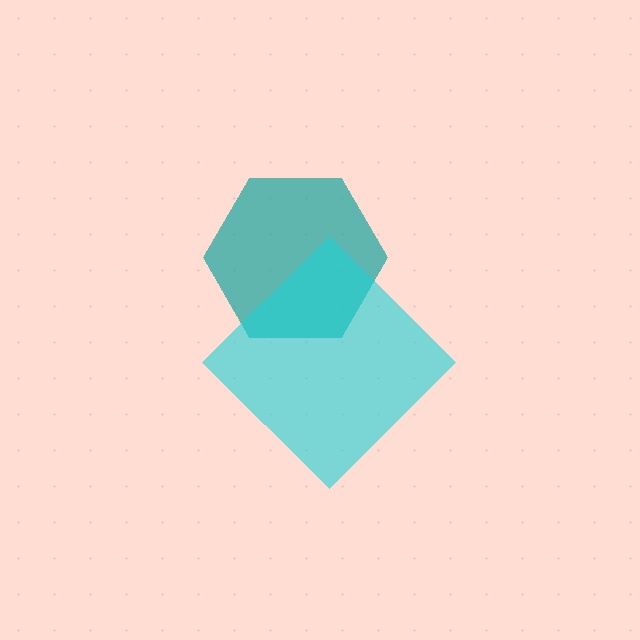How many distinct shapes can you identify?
There are 2 distinct shapes: a teal hexagon, a cyan diamond.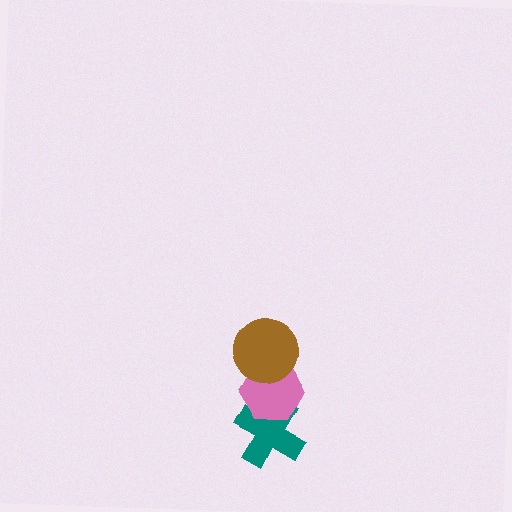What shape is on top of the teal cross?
The pink hexagon is on top of the teal cross.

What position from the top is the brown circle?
The brown circle is 1st from the top.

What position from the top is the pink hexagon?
The pink hexagon is 2nd from the top.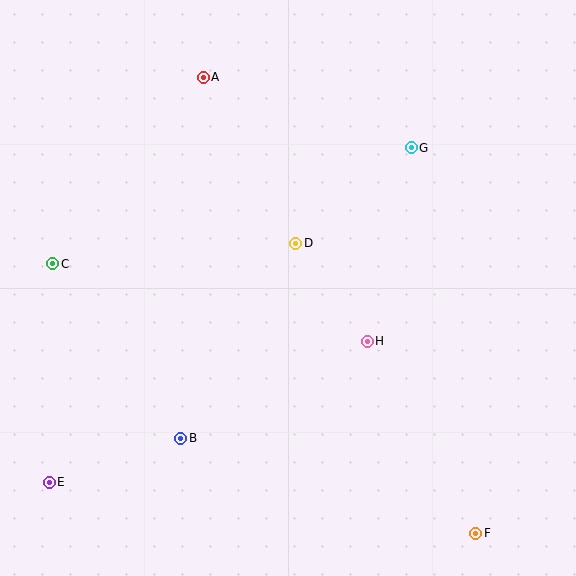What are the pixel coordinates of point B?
Point B is at (181, 438).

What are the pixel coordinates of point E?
Point E is at (49, 482).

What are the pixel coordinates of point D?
Point D is at (296, 243).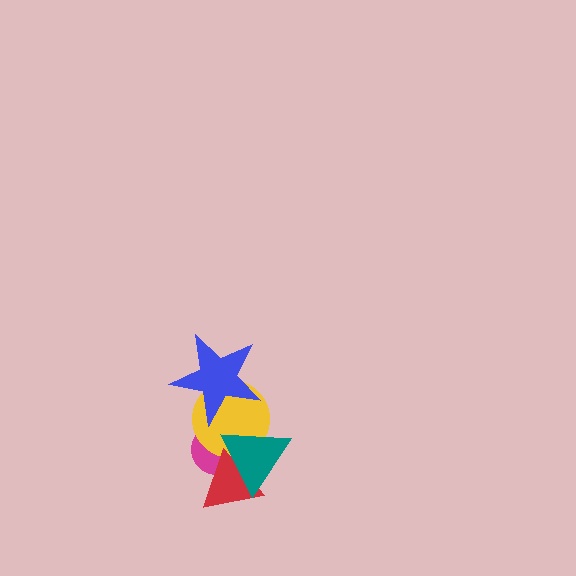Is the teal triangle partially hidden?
No, no other shape covers it.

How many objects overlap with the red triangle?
3 objects overlap with the red triangle.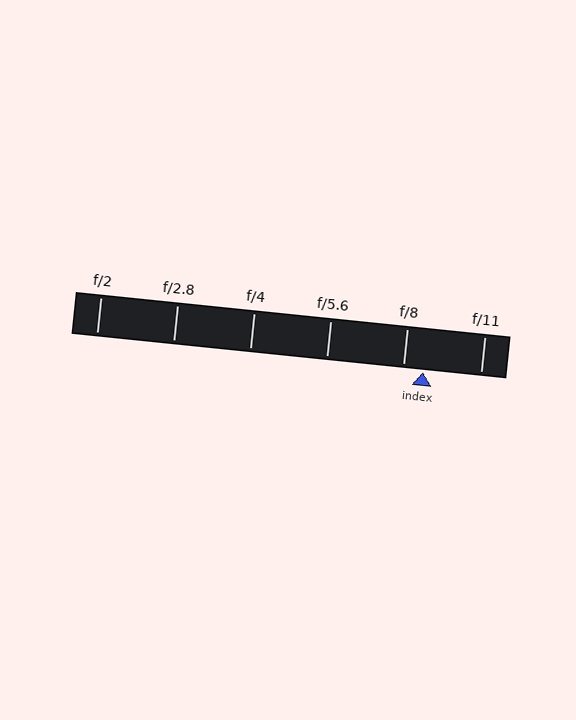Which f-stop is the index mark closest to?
The index mark is closest to f/8.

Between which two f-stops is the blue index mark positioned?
The index mark is between f/8 and f/11.